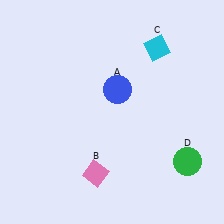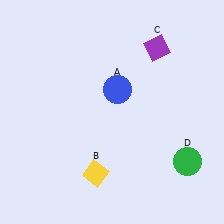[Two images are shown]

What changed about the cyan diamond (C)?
In Image 1, C is cyan. In Image 2, it changed to purple.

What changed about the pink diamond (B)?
In Image 1, B is pink. In Image 2, it changed to yellow.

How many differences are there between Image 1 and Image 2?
There are 2 differences between the two images.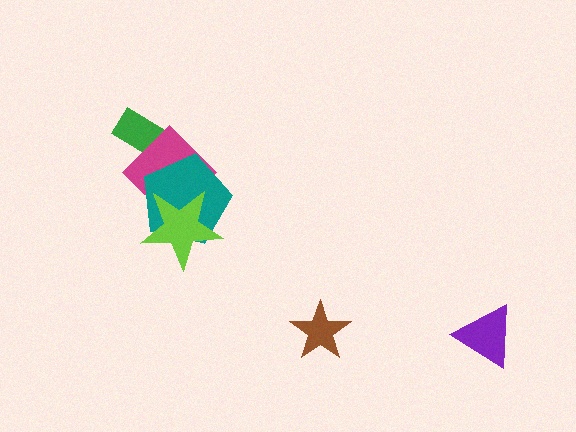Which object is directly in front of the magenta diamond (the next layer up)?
The teal pentagon is directly in front of the magenta diamond.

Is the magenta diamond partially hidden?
Yes, it is partially covered by another shape.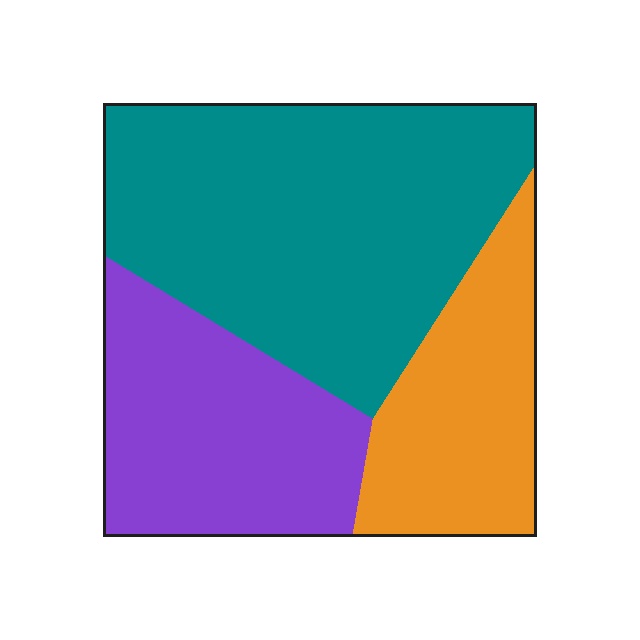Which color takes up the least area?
Orange, at roughly 20%.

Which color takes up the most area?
Teal, at roughly 50%.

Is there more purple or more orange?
Purple.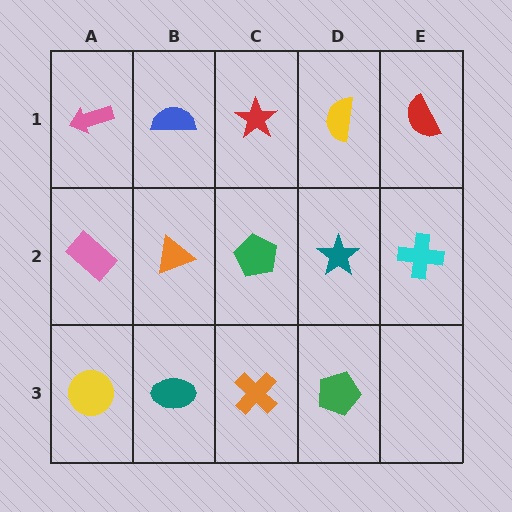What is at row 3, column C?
An orange cross.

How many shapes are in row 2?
5 shapes.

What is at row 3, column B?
A teal ellipse.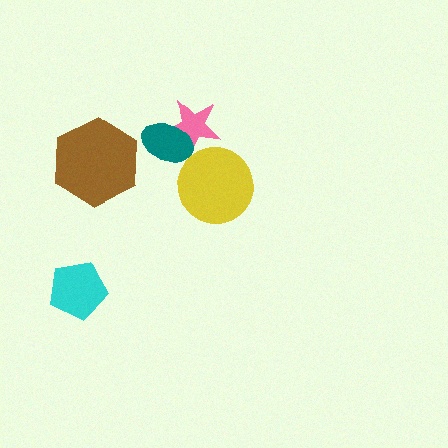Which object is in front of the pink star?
The teal ellipse is in front of the pink star.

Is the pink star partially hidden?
Yes, it is partially covered by another shape.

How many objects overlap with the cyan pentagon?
0 objects overlap with the cyan pentagon.